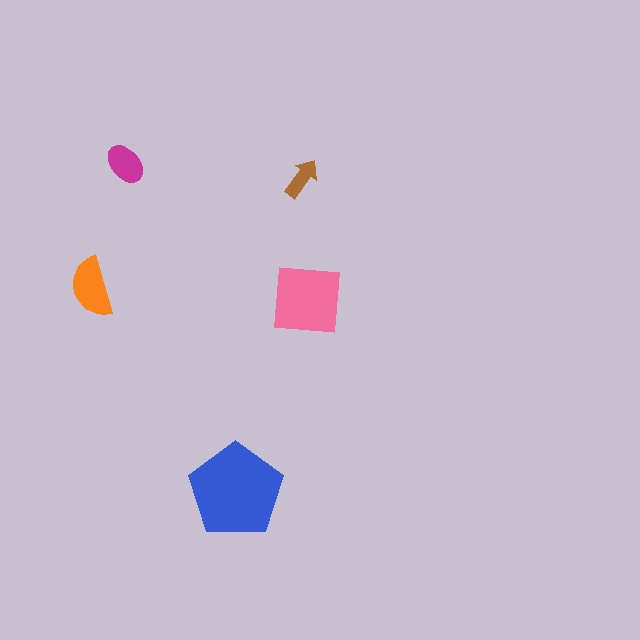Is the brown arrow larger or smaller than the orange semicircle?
Smaller.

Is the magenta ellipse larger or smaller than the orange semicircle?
Smaller.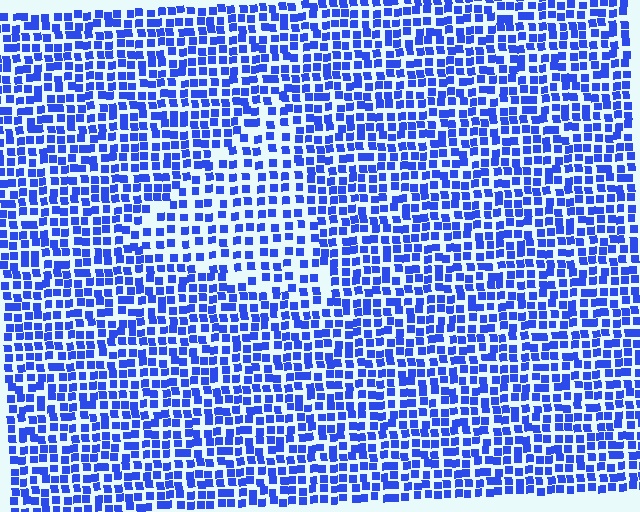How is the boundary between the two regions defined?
The boundary is defined by a change in element density (approximately 1.6x ratio). All elements are the same color, size, and shape.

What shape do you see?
I see a triangle.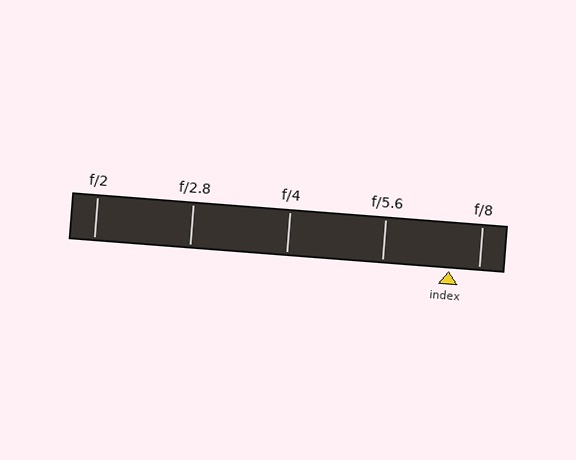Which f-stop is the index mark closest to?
The index mark is closest to f/8.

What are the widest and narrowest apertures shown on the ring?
The widest aperture shown is f/2 and the narrowest is f/8.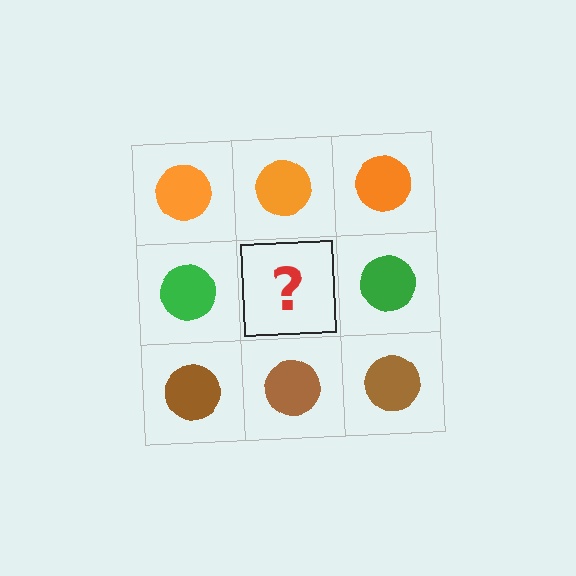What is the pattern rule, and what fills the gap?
The rule is that each row has a consistent color. The gap should be filled with a green circle.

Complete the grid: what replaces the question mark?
The question mark should be replaced with a green circle.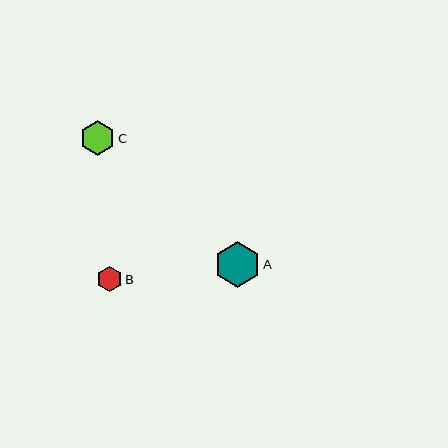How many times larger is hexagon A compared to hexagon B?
Hexagon A is approximately 1.8 times the size of hexagon B.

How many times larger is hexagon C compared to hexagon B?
Hexagon C is approximately 1.4 times the size of hexagon B.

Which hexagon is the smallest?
Hexagon B is the smallest with a size of approximately 26 pixels.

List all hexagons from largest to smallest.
From largest to smallest: A, C, B.